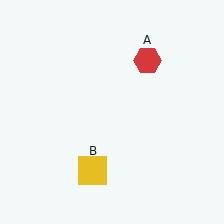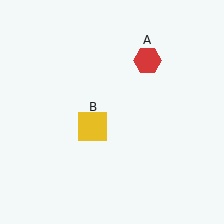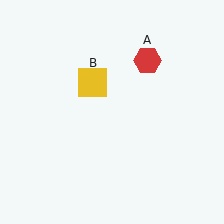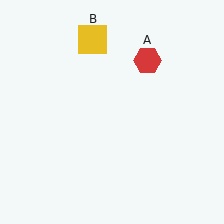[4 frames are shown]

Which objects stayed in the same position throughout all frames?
Red hexagon (object A) remained stationary.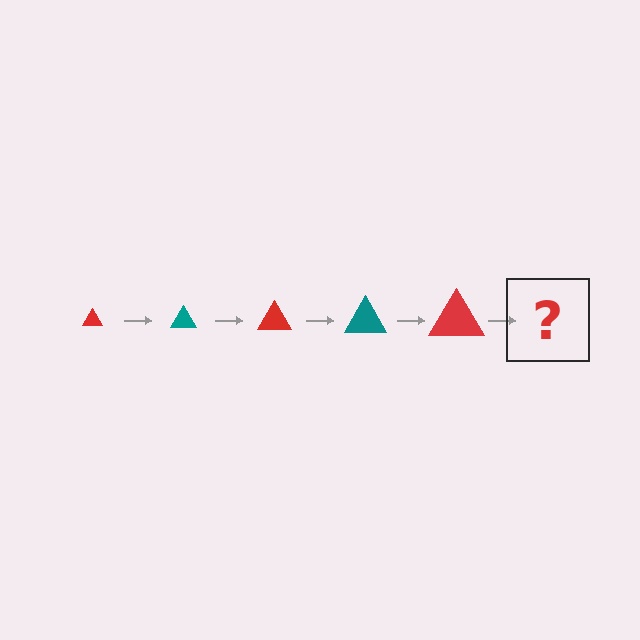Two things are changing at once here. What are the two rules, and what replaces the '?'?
The two rules are that the triangle grows larger each step and the color cycles through red and teal. The '?' should be a teal triangle, larger than the previous one.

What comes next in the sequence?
The next element should be a teal triangle, larger than the previous one.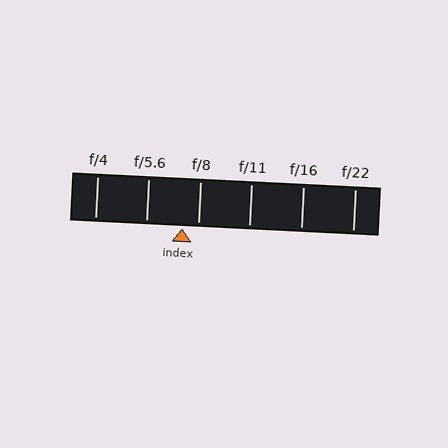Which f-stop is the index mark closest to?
The index mark is closest to f/8.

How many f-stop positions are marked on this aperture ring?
There are 6 f-stop positions marked.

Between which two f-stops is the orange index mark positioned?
The index mark is between f/5.6 and f/8.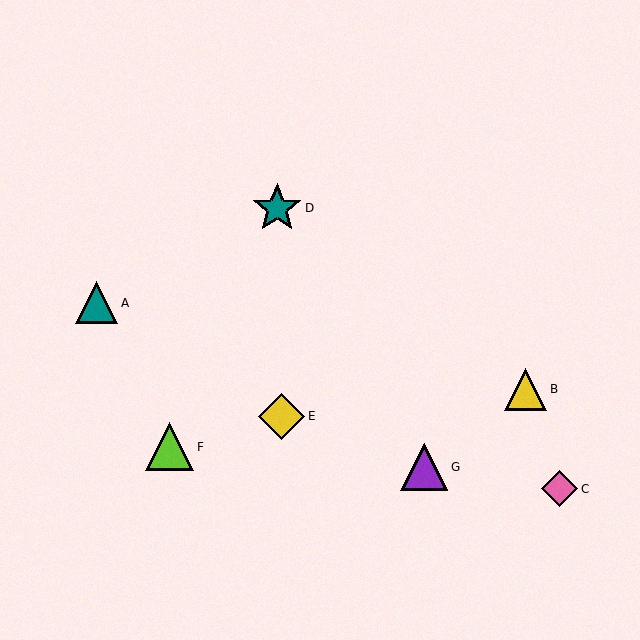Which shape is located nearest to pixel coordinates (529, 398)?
The yellow triangle (labeled B) at (526, 389) is nearest to that location.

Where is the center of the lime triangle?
The center of the lime triangle is at (169, 447).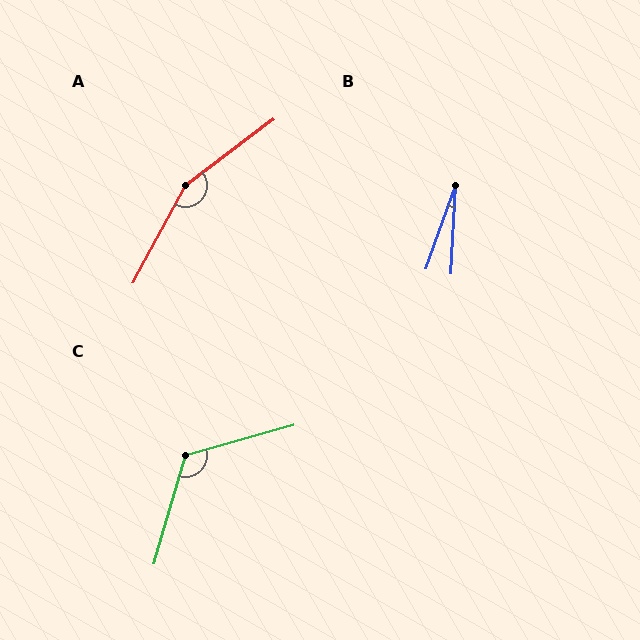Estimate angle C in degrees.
Approximately 122 degrees.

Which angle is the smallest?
B, at approximately 16 degrees.